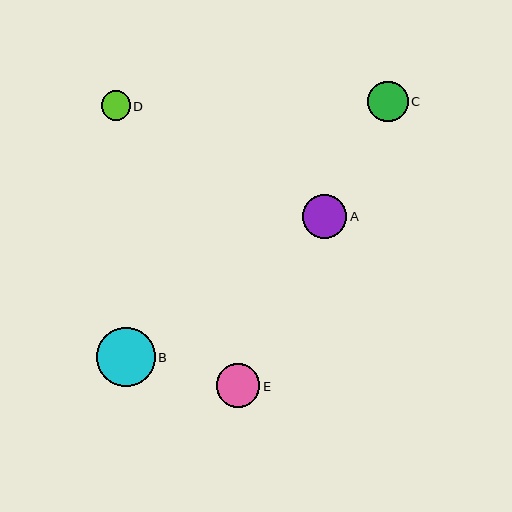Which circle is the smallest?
Circle D is the smallest with a size of approximately 29 pixels.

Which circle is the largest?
Circle B is the largest with a size of approximately 58 pixels.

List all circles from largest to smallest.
From largest to smallest: B, A, E, C, D.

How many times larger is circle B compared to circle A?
Circle B is approximately 1.3 times the size of circle A.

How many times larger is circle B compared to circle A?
Circle B is approximately 1.3 times the size of circle A.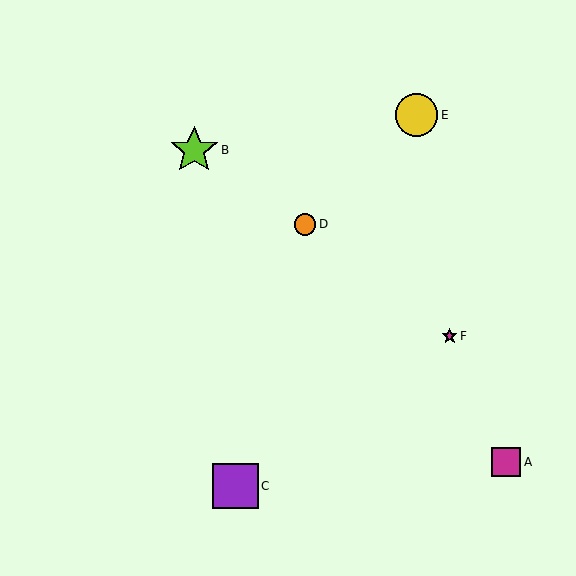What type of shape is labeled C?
Shape C is a purple square.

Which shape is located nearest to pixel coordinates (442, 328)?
The magenta star (labeled F) at (450, 336) is nearest to that location.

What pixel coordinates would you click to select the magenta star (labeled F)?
Click at (450, 336) to select the magenta star F.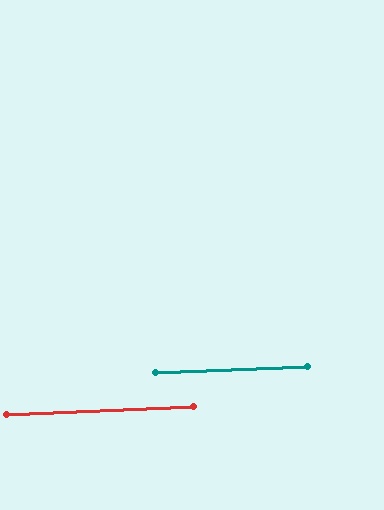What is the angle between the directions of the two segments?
Approximately 0 degrees.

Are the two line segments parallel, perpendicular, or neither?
Parallel — their directions differ by only 0.1°.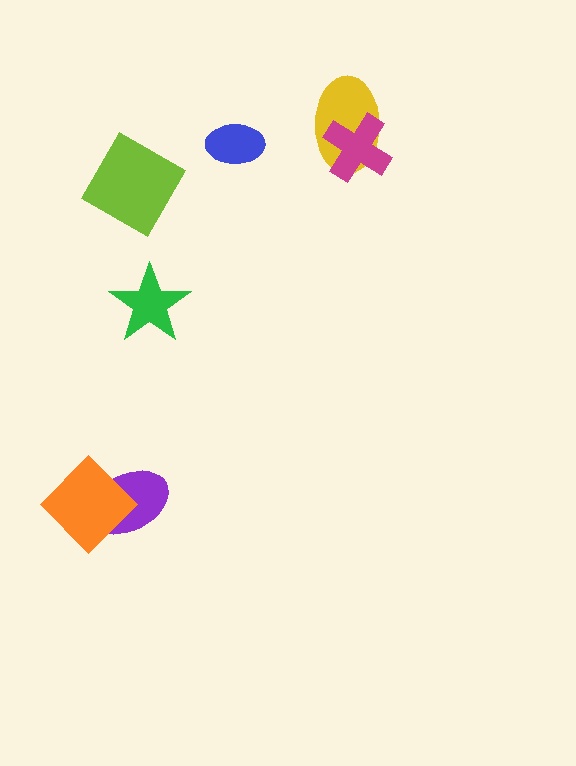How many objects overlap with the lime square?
0 objects overlap with the lime square.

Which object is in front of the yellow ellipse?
The magenta cross is in front of the yellow ellipse.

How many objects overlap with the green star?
0 objects overlap with the green star.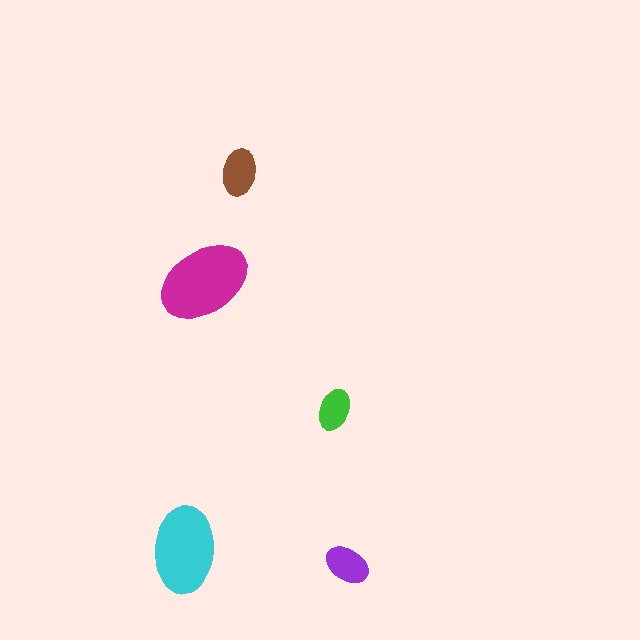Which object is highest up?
The brown ellipse is topmost.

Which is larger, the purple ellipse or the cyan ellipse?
The cyan one.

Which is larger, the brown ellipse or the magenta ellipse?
The magenta one.